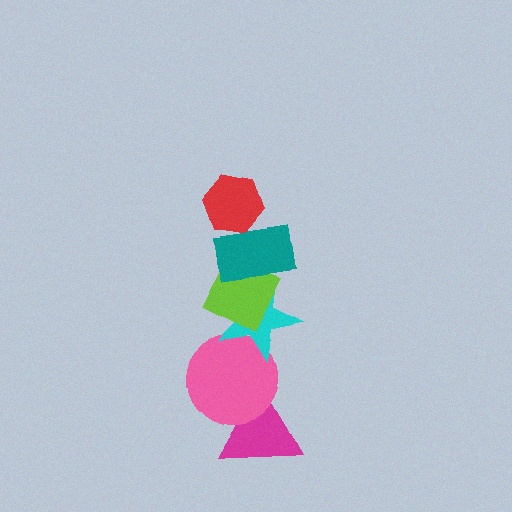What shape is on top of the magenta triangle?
The pink circle is on top of the magenta triangle.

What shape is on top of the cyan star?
The lime diamond is on top of the cyan star.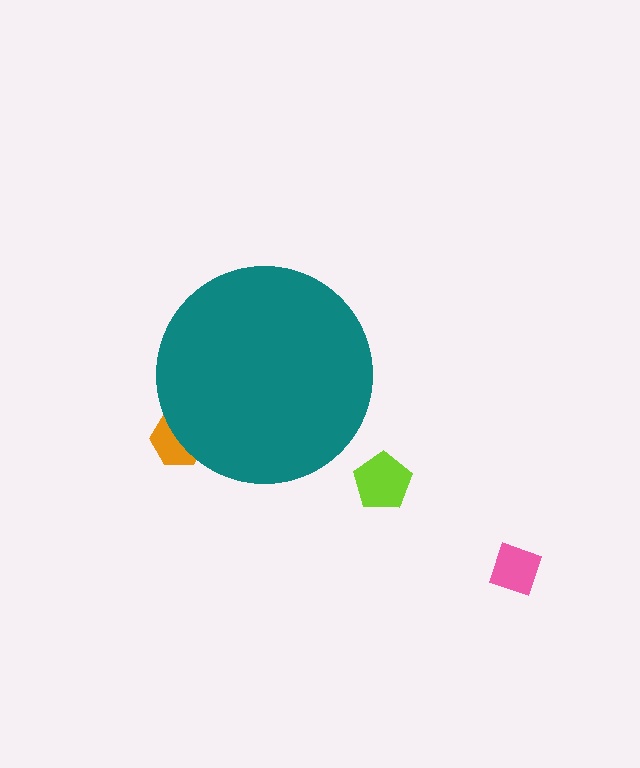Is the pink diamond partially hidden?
No, the pink diamond is fully visible.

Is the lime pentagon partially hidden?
No, the lime pentagon is fully visible.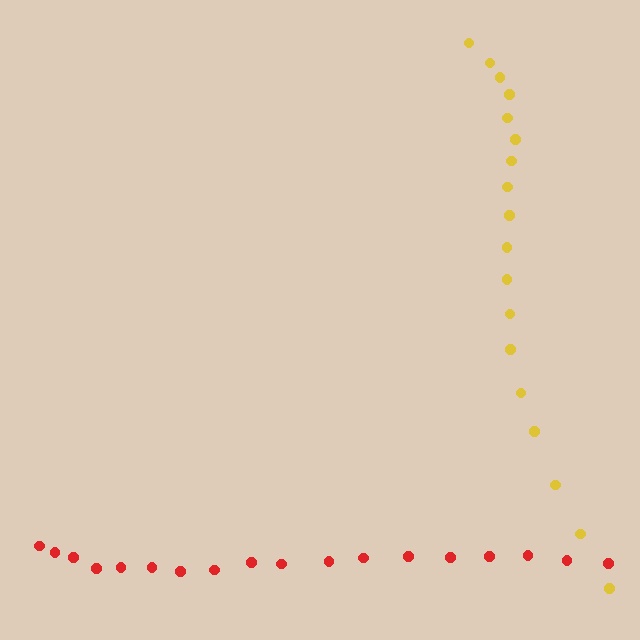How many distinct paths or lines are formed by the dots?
There are 2 distinct paths.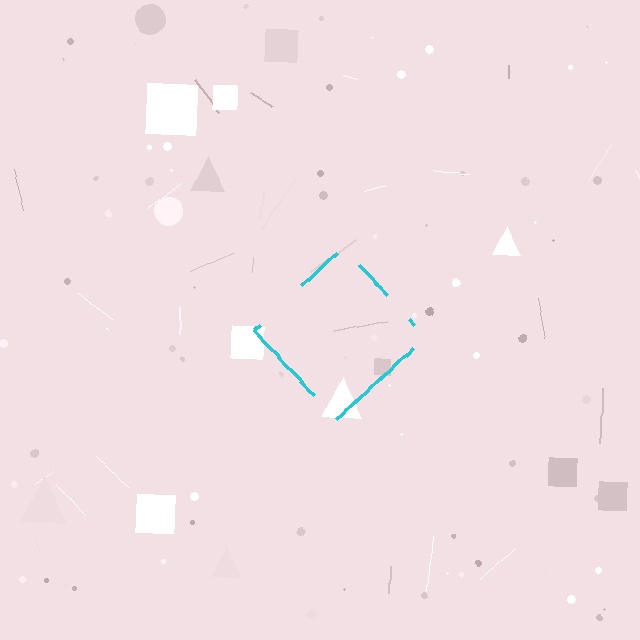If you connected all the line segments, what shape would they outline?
They would outline a diamond.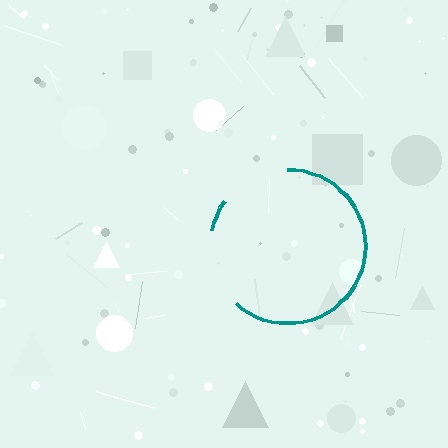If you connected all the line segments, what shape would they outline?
They would outline a circle.